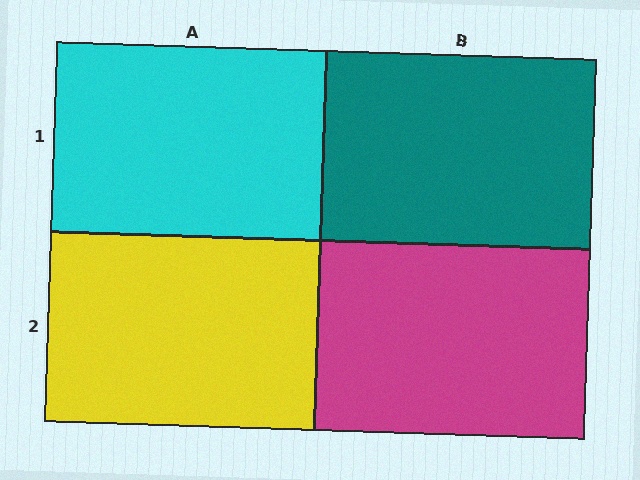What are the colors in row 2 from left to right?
Yellow, magenta.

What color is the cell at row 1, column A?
Cyan.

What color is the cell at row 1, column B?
Teal.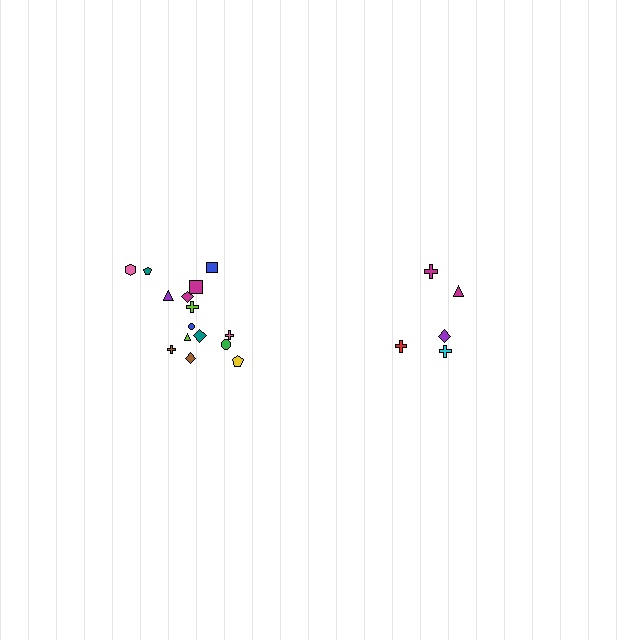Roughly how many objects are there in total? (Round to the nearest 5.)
Roughly 20 objects in total.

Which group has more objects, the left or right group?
The left group.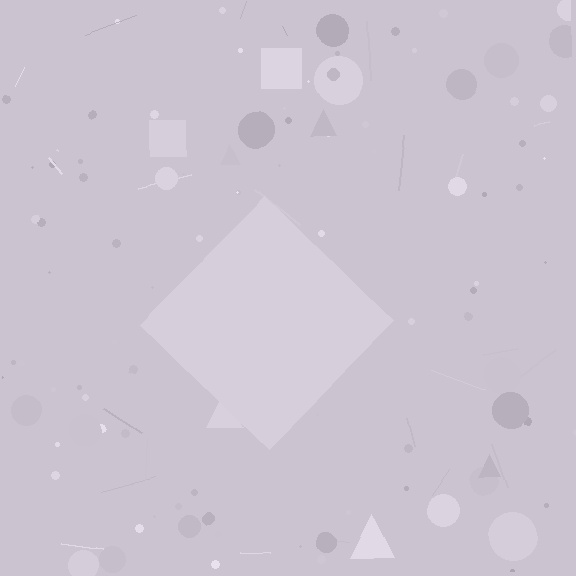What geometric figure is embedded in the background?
A diamond is embedded in the background.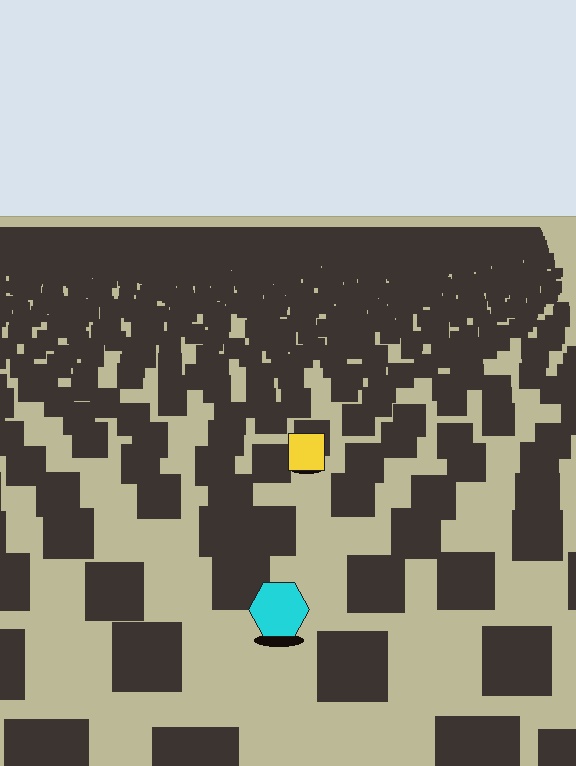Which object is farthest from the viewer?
The yellow square is farthest from the viewer. It appears smaller and the ground texture around it is denser.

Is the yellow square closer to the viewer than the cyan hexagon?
No. The cyan hexagon is closer — you can tell from the texture gradient: the ground texture is coarser near it.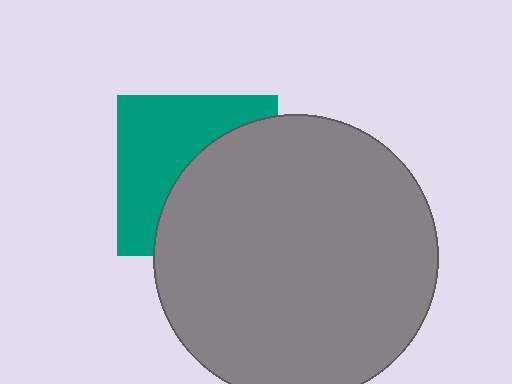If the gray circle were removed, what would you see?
You would see the complete teal square.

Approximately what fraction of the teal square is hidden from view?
Roughly 52% of the teal square is hidden behind the gray circle.